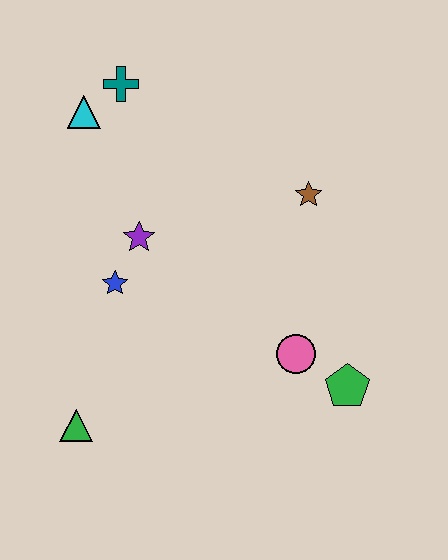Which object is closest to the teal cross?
The cyan triangle is closest to the teal cross.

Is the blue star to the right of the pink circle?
No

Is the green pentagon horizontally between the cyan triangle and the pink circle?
No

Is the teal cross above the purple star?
Yes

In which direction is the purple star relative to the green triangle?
The purple star is above the green triangle.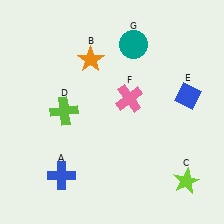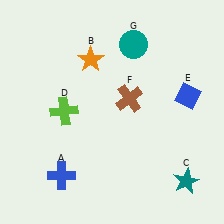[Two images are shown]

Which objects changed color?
C changed from lime to teal. F changed from pink to brown.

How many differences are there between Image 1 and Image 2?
There are 2 differences between the two images.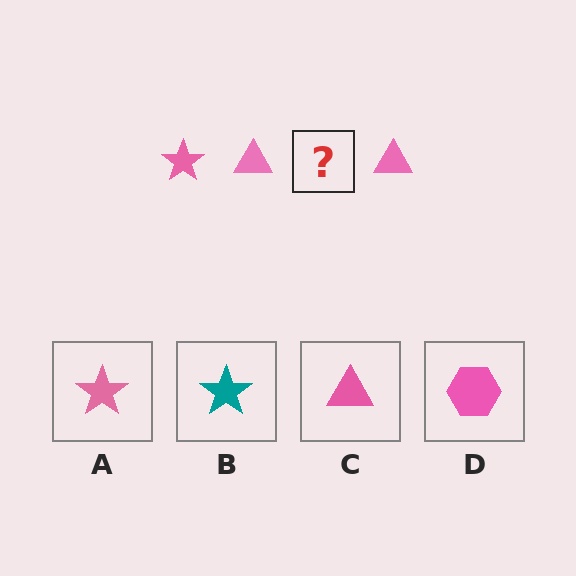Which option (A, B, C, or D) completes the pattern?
A.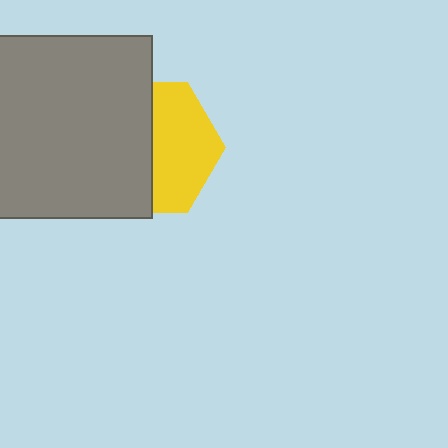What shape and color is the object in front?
The object in front is a gray rectangle.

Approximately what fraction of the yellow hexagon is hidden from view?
Roughly 53% of the yellow hexagon is hidden behind the gray rectangle.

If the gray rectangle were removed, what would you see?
You would see the complete yellow hexagon.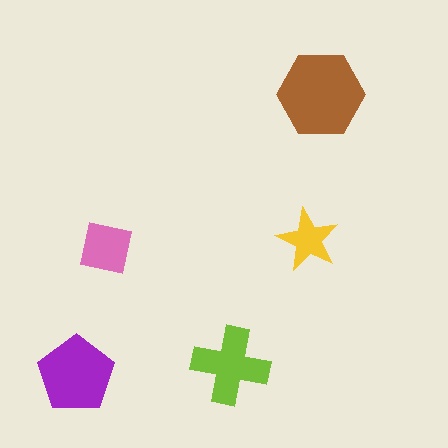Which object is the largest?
The brown hexagon.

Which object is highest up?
The brown hexagon is topmost.